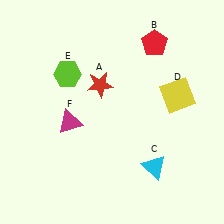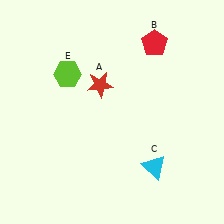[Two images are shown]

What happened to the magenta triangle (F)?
The magenta triangle (F) was removed in Image 2. It was in the bottom-left area of Image 1.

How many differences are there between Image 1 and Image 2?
There are 2 differences between the two images.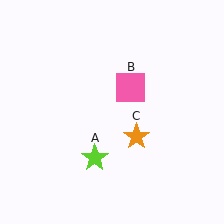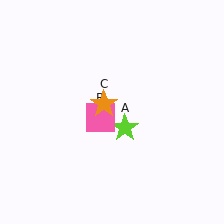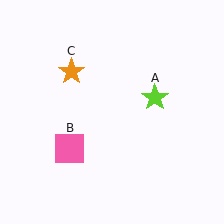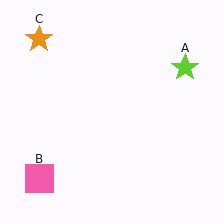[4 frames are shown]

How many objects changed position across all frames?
3 objects changed position: lime star (object A), pink square (object B), orange star (object C).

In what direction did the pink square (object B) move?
The pink square (object B) moved down and to the left.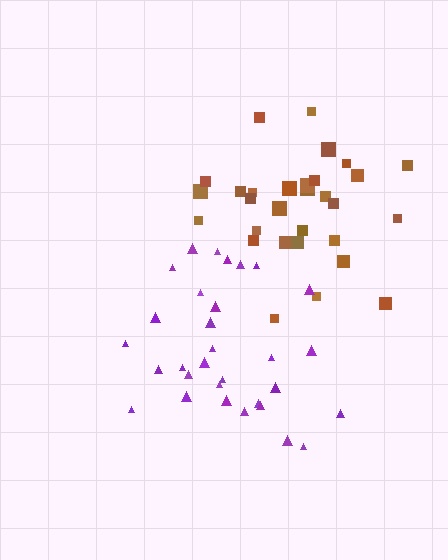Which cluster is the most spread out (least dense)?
Purple.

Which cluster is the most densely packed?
Brown.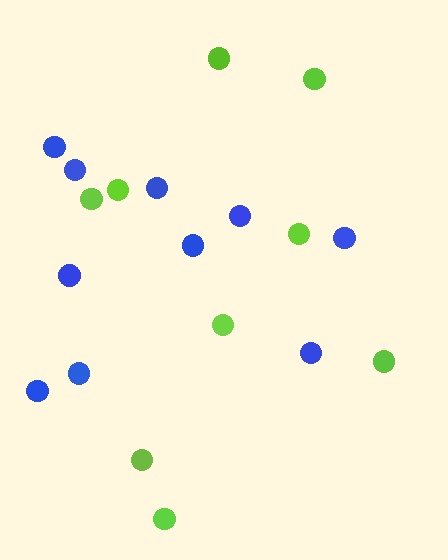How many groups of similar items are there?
There are 2 groups: one group of blue circles (10) and one group of lime circles (9).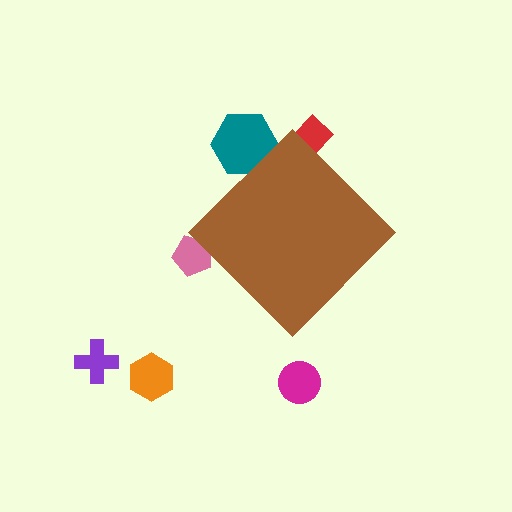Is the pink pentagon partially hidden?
Yes, the pink pentagon is partially hidden behind the brown diamond.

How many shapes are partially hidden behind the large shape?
3 shapes are partially hidden.